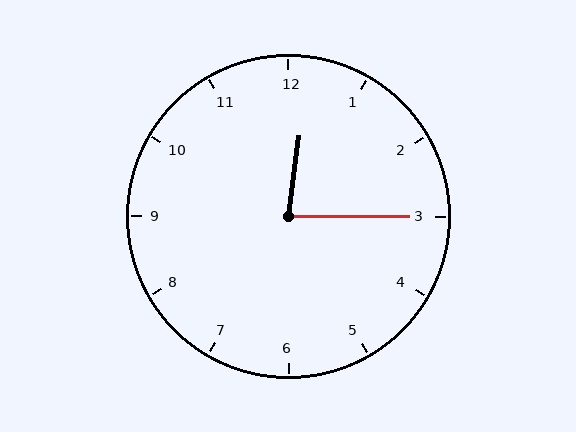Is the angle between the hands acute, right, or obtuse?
It is acute.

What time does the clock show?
12:15.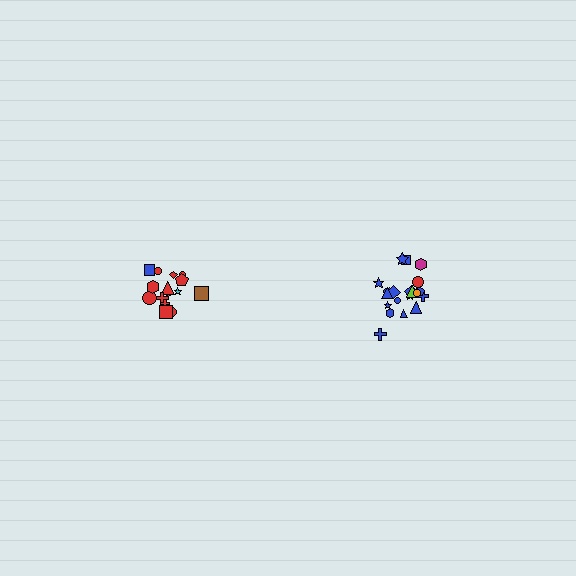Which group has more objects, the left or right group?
The right group.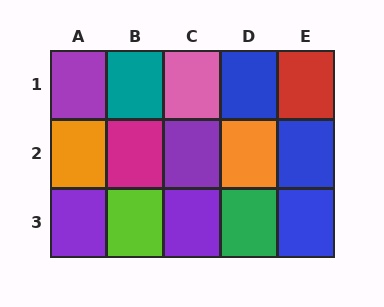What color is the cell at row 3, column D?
Green.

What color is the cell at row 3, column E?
Blue.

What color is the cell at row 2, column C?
Purple.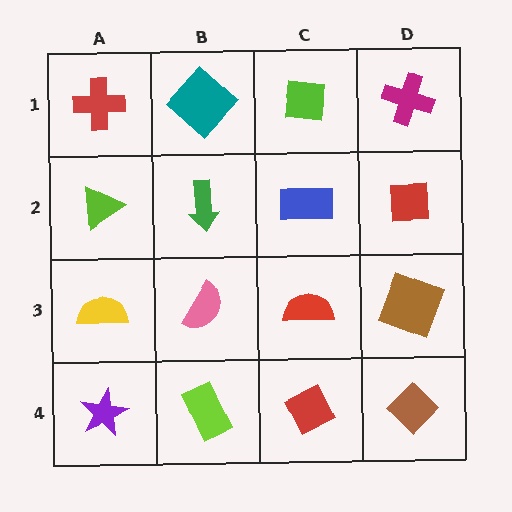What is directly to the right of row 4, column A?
A lime rectangle.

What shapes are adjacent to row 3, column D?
A red square (row 2, column D), a brown diamond (row 4, column D), a red semicircle (row 3, column C).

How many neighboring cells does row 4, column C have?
3.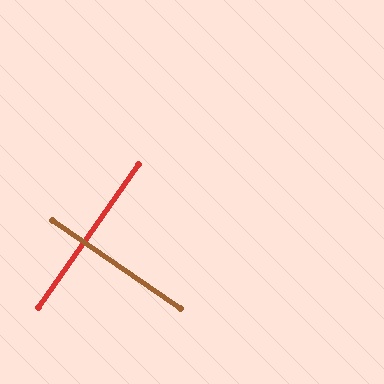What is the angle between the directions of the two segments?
Approximately 90 degrees.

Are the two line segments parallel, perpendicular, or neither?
Perpendicular — they meet at approximately 90°.